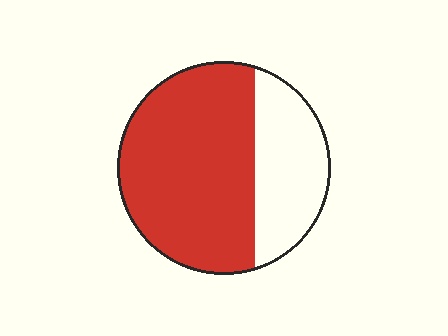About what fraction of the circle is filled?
About two thirds (2/3).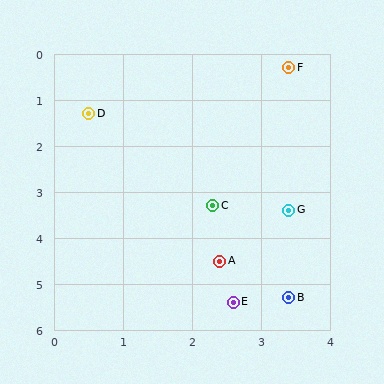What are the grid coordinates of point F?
Point F is at approximately (3.4, 0.3).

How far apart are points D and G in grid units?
Points D and G are about 3.6 grid units apart.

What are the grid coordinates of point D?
Point D is at approximately (0.5, 1.3).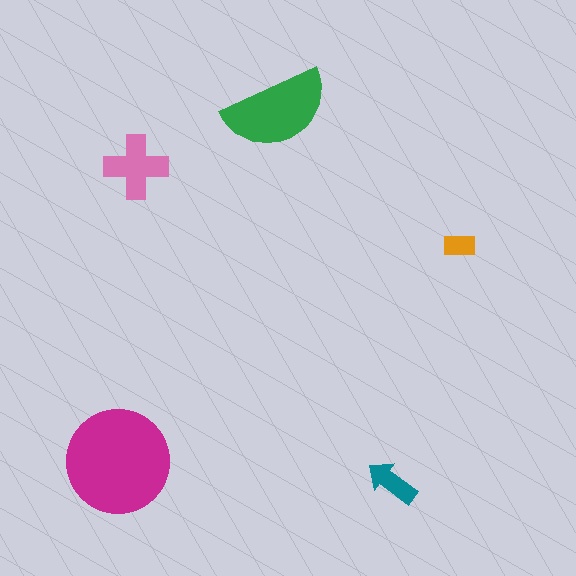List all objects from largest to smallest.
The magenta circle, the green semicircle, the pink cross, the teal arrow, the orange rectangle.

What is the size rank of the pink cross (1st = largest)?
3rd.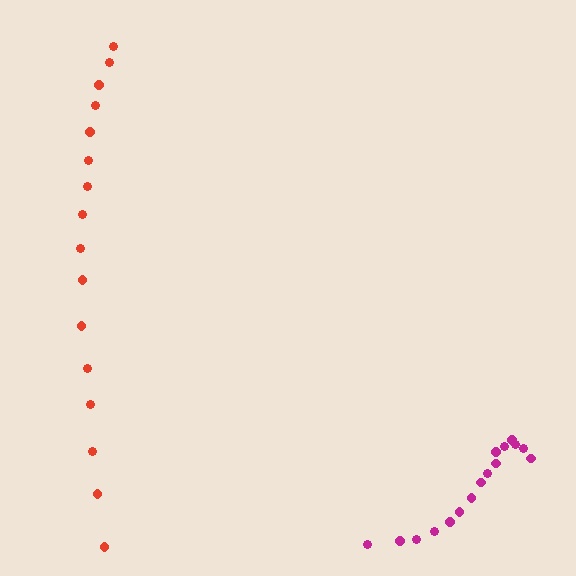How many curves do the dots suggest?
There are 2 distinct paths.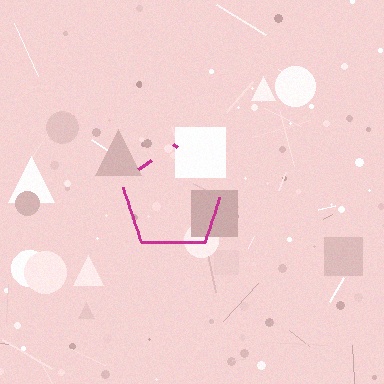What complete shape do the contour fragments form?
The contour fragments form a pentagon.